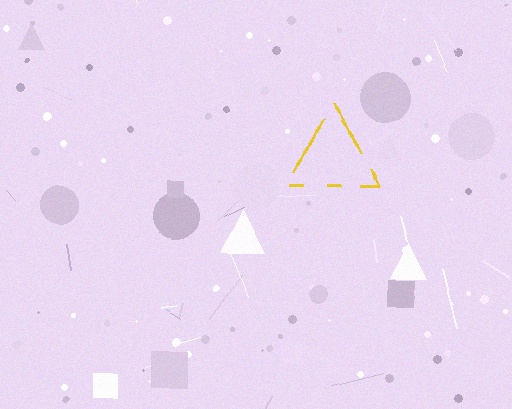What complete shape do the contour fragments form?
The contour fragments form a triangle.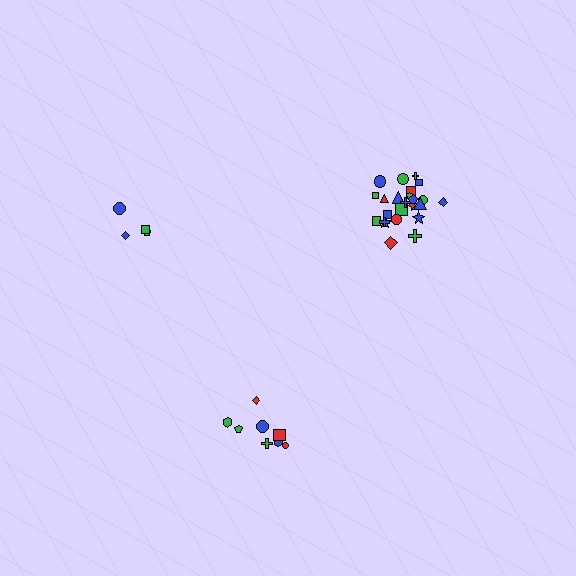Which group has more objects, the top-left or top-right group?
The top-right group.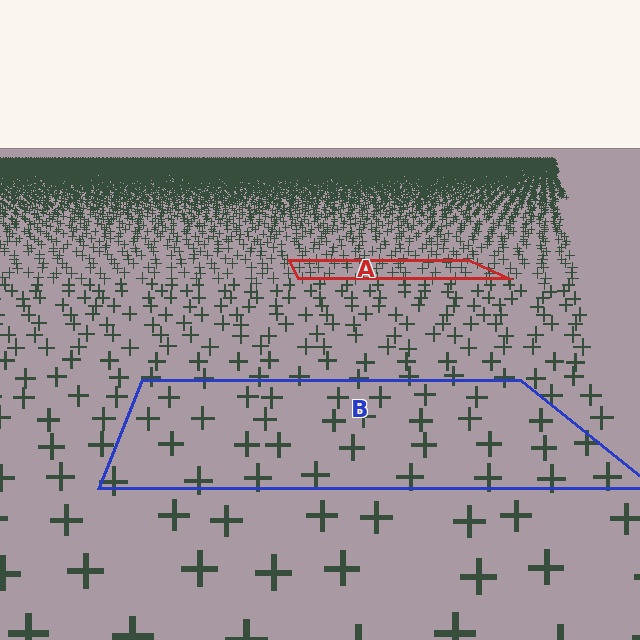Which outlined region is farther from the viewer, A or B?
Region A is farther from the viewer — the texture elements inside it appear smaller and more densely packed.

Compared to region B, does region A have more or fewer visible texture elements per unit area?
Region A has more texture elements per unit area — they are packed more densely because it is farther away.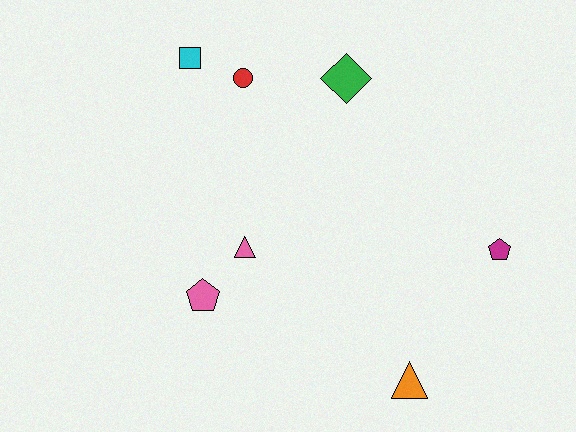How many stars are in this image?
There are no stars.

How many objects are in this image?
There are 7 objects.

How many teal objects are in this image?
There are no teal objects.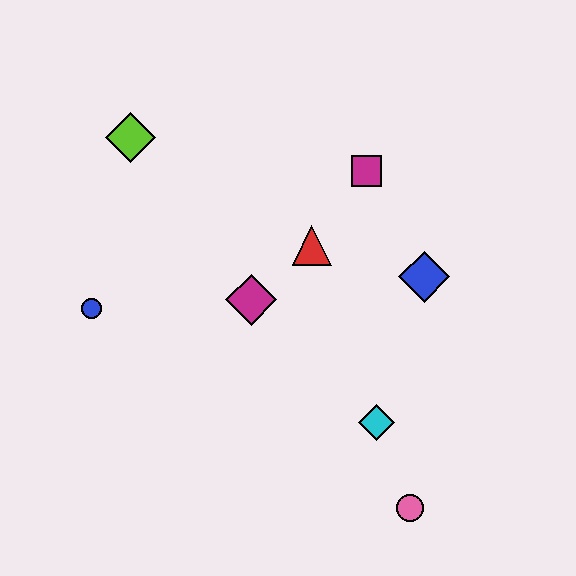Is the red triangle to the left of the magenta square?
Yes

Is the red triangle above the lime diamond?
No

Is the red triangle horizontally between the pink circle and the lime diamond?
Yes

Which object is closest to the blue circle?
The magenta diamond is closest to the blue circle.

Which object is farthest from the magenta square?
The pink circle is farthest from the magenta square.